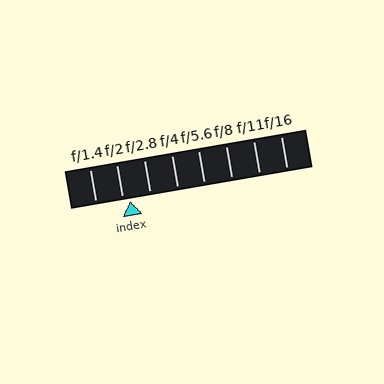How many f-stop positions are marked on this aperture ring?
There are 8 f-stop positions marked.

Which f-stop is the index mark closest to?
The index mark is closest to f/2.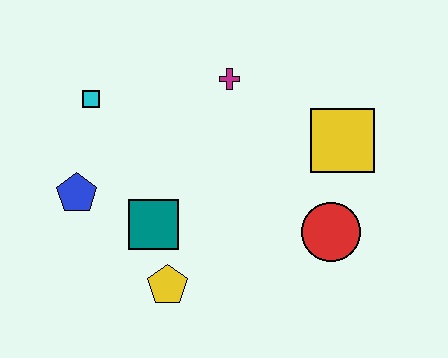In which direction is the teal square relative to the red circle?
The teal square is to the left of the red circle.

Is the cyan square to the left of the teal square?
Yes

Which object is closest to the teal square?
The yellow pentagon is closest to the teal square.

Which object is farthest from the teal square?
The yellow square is farthest from the teal square.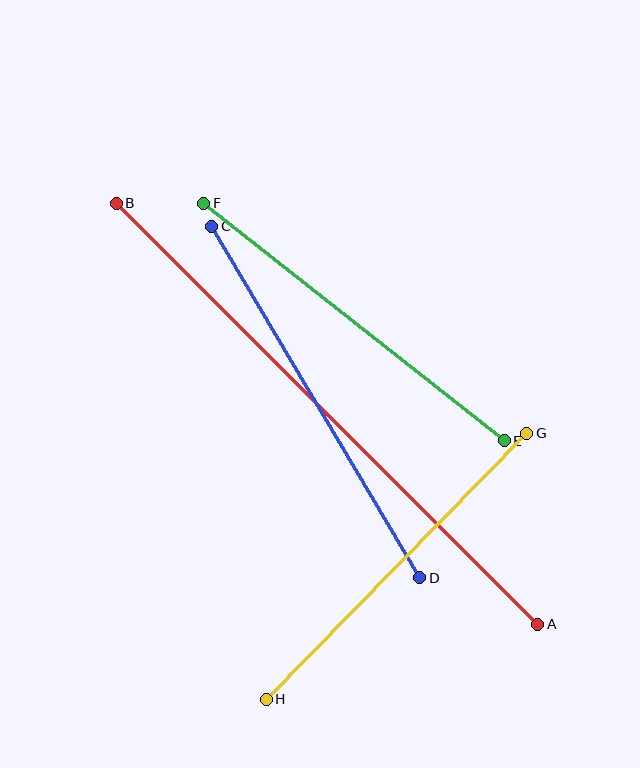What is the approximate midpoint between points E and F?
The midpoint is at approximately (354, 322) pixels.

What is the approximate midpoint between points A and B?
The midpoint is at approximately (327, 414) pixels.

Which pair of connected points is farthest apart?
Points A and B are farthest apart.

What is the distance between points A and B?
The distance is approximately 596 pixels.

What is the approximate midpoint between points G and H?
The midpoint is at approximately (396, 566) pixels.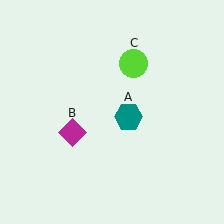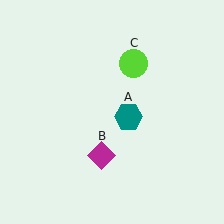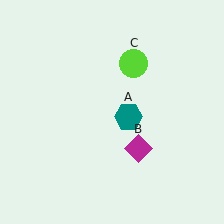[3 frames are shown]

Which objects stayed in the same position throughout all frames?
Teal hexagon (object A) and lime circle (object C) remained stationary.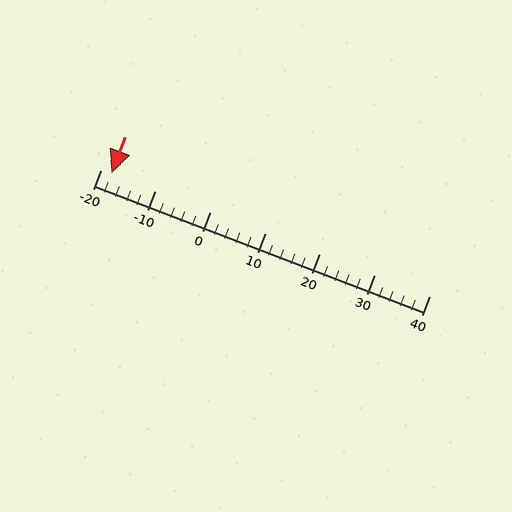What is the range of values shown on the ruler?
The ruler shows values from -20 to 40.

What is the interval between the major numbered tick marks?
The major tick marks are spaced 10 units apart.